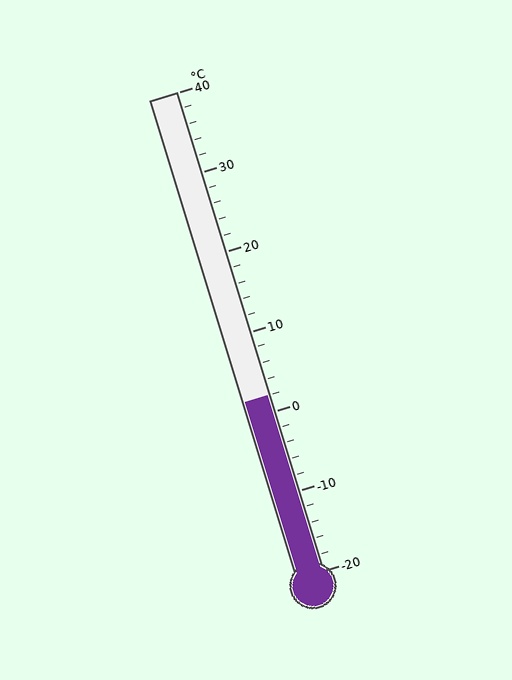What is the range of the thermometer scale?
The thermometer scale ranges from -20°C to 40°C.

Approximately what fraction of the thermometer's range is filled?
The thermometer is filled to approximately 35% of its range.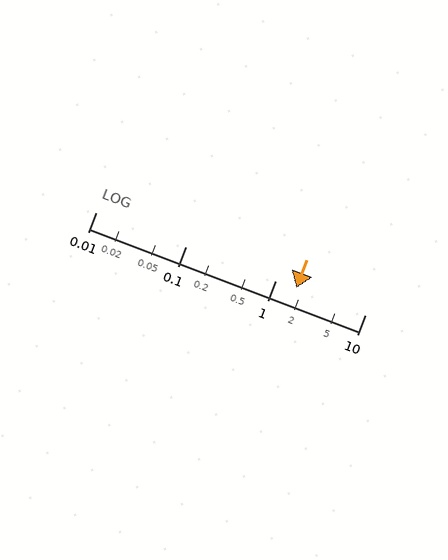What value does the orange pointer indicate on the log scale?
The pointer indicates approximately 1.7.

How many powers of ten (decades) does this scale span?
The scale spans 3 decades, from 0.01 to 10.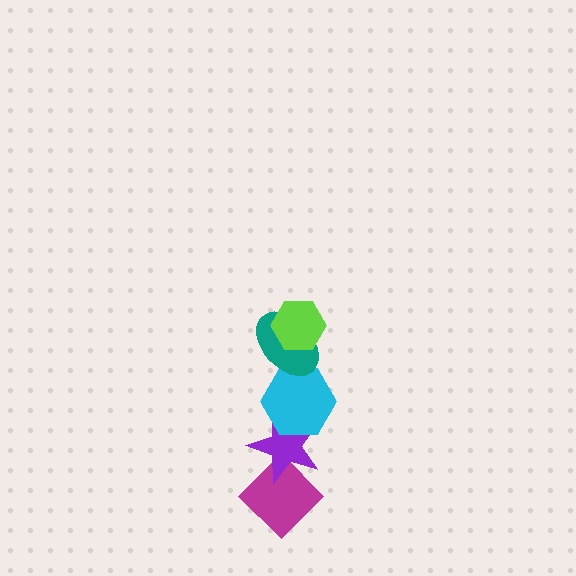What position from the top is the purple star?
The purple star is 4th from the top.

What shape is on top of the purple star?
The cyan hexagon is on top of the purple star.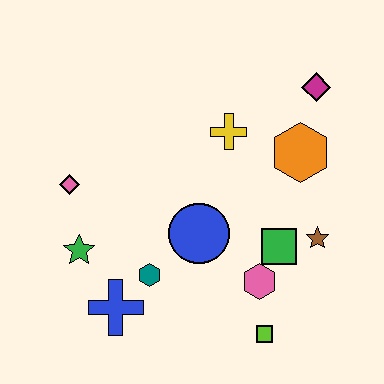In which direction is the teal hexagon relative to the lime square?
The teal hexagon is to the left of the lime square.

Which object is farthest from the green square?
The pink diamond is farthest from the green square.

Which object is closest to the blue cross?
The teal hexagon is closest to the blue cross.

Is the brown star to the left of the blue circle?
No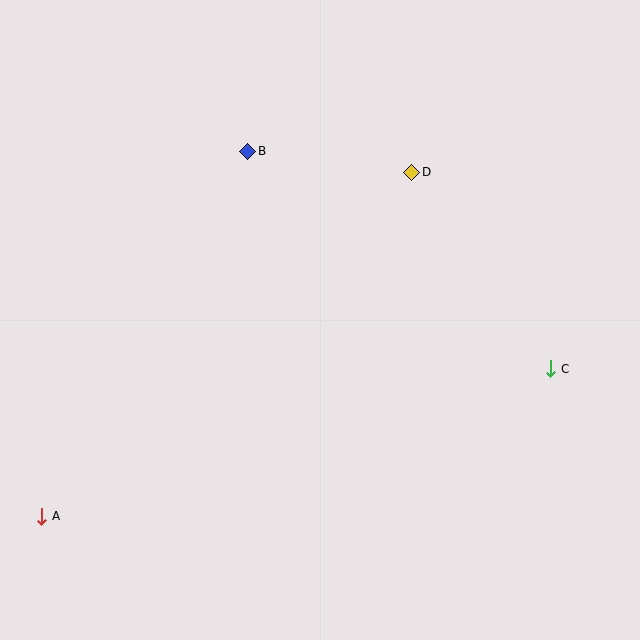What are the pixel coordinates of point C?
Point C is at (551, 369).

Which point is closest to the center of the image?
Point D at (412, 172) is closest to the center.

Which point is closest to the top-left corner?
Point B is closest to the top-left corner.